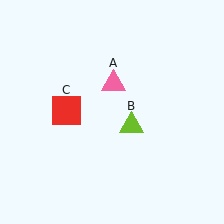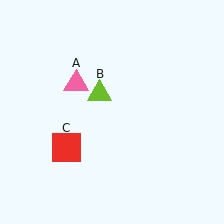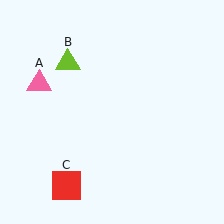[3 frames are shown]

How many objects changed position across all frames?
3 objects changed position: pink triangle (object A), lime triangle (object B), red square (object C).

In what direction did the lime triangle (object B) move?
The lime triangle (object B) moved up and to the left.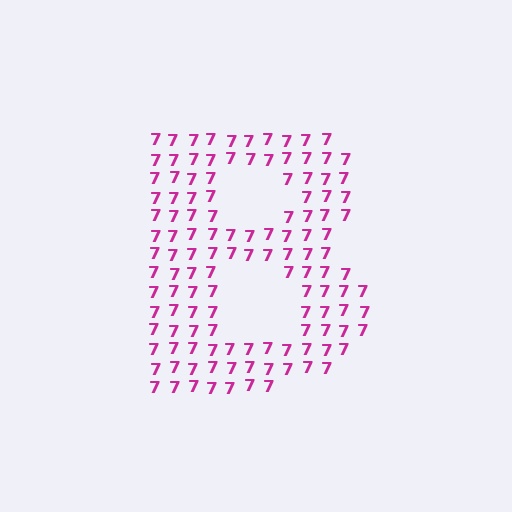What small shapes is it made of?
It is made of small digit 7's.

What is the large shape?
The large shape is the letter B.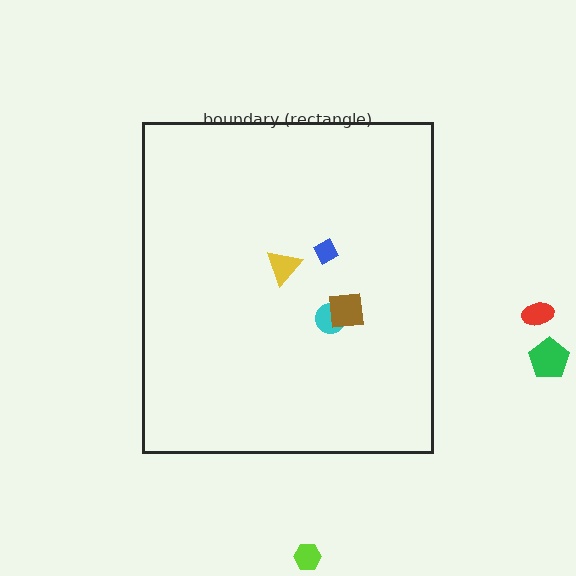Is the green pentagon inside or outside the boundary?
Outside.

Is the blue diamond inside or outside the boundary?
Inside.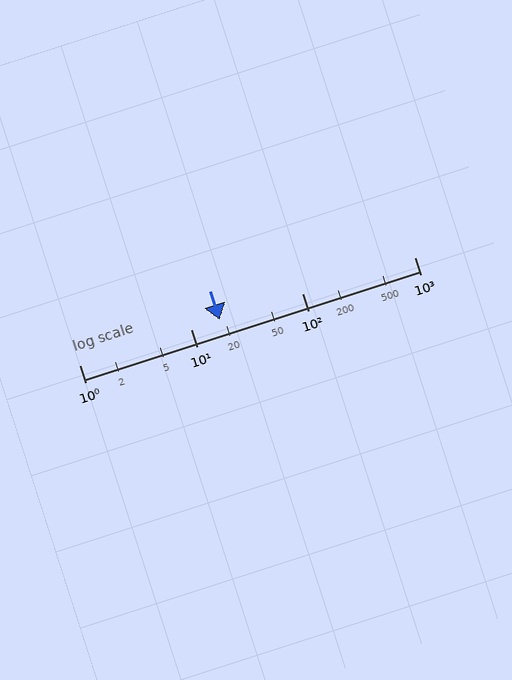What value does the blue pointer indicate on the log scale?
The pointer indicates approximately 18.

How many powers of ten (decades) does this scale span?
The scale spans 3 decades, from 1 to 1000.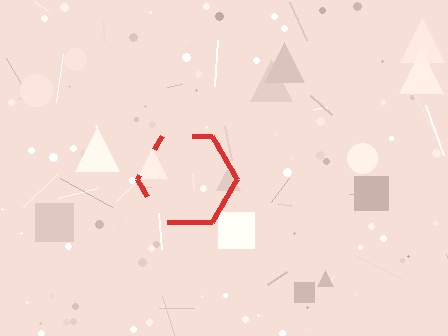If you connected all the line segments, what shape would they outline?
They would outline a hexagon.